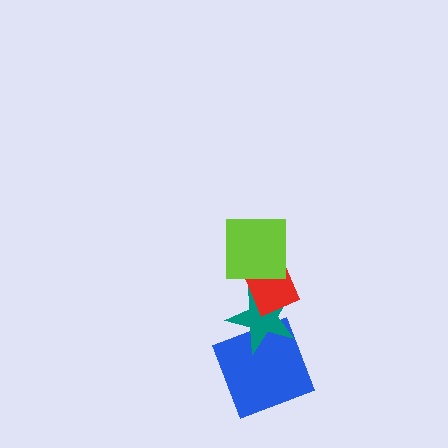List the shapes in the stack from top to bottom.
From top to bottom: the lime square, the red rectangle, the teal star, the blue square.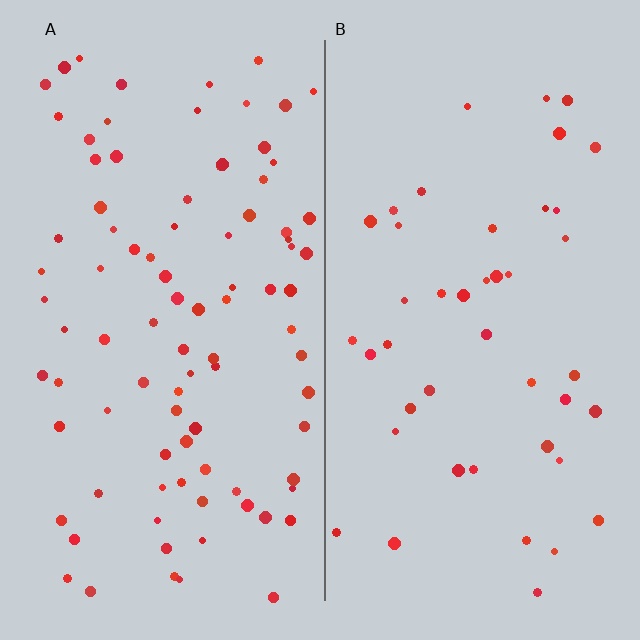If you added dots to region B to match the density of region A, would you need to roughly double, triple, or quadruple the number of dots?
Approximately double.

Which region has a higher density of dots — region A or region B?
A (the left).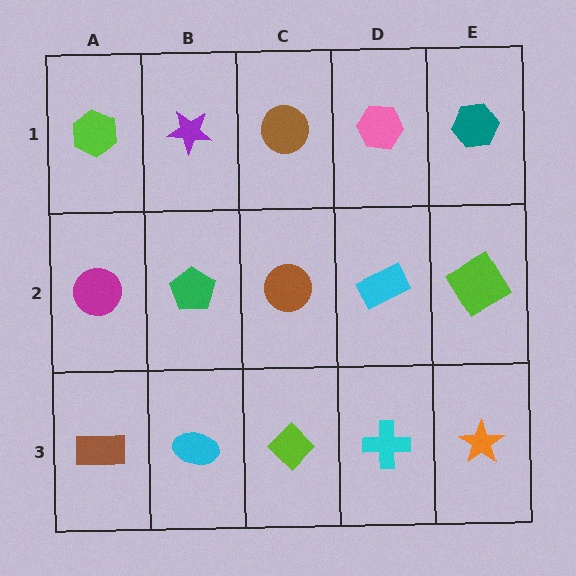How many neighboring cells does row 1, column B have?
3.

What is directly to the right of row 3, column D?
An orange star.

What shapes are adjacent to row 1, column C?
A brown circle (row 2, column C), a purple star (row 1, column B), a pink hexagon (row 1, column D).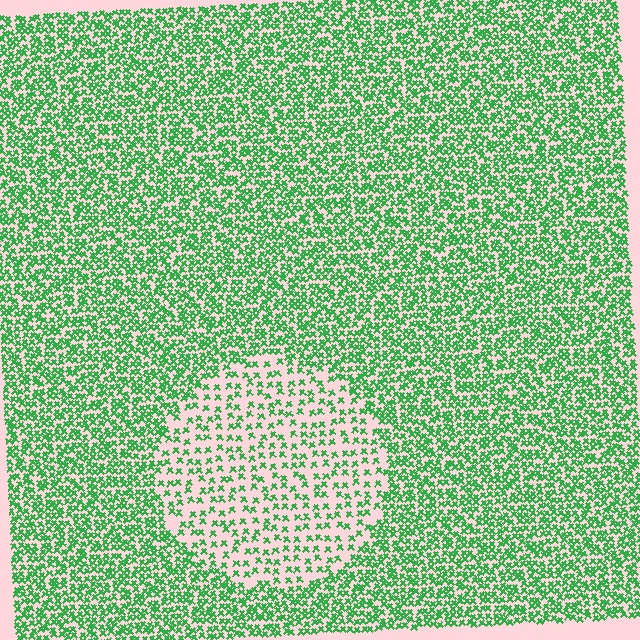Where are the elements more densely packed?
The elements are more densely packed outside the circle boundary.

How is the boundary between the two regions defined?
The boundary is defined by a change in element density (approximately 2.2x ratio). All elements are the same color, size, and shape.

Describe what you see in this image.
The image contains small green elements arranged at two different densities. A circle-shaped region is visible where the elements are less densely packed than the surrounding area.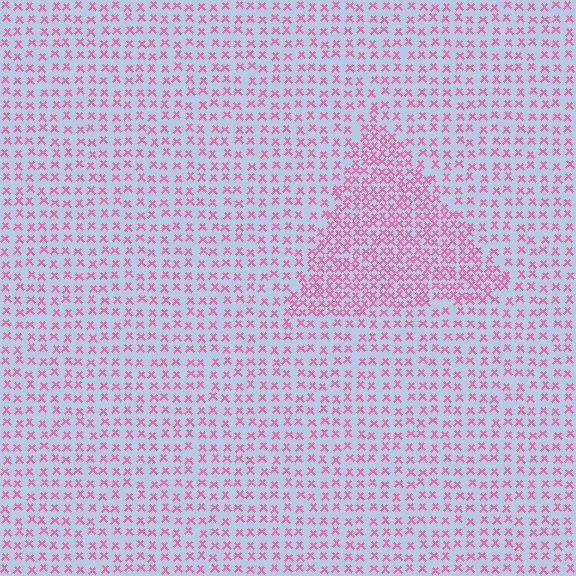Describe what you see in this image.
The image contains small pink elements arranged at two different densities. A triangle-shaped region is visible where the elements are more densely packed than the surrounding area.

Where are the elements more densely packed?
The elements are more densely packed inside the triangle boundary.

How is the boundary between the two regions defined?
The boundary is defined by a change in element density (approximately 1.9x ratio). All elements are the same color, size, and shape.